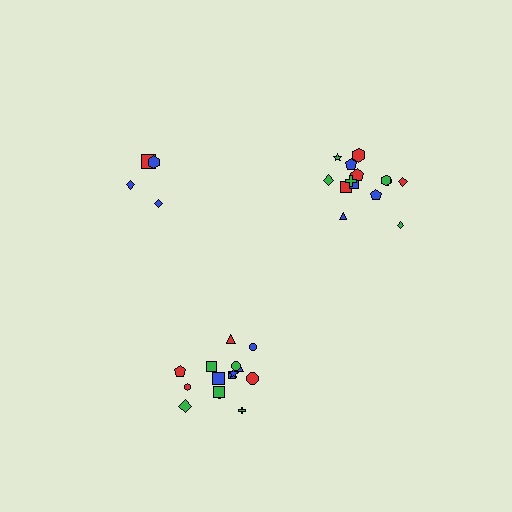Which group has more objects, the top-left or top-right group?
The top-right group.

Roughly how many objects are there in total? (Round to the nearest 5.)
Roughly 35 objects in total.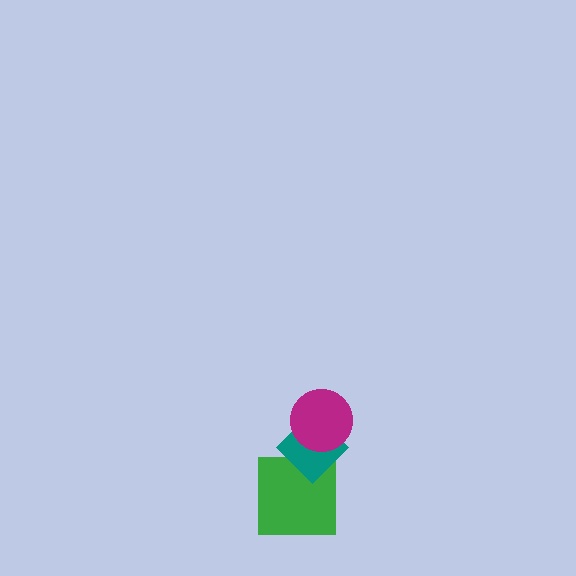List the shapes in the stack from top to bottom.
From top to bottom: the magenta circle, the teal diamond, the green square.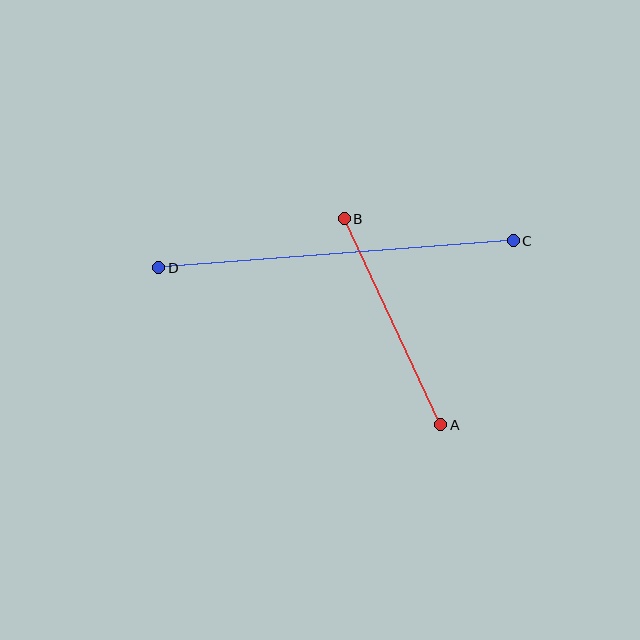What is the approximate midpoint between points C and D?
The midpoint is at approximately (336, 254) pixels.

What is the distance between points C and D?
The distance is approximately 355 pixels.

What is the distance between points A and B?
The distance is approximately 228 pixels.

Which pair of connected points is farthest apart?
Points C and D are farthest apart.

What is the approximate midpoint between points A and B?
The midpoint is at approximately (392, 322) pixels.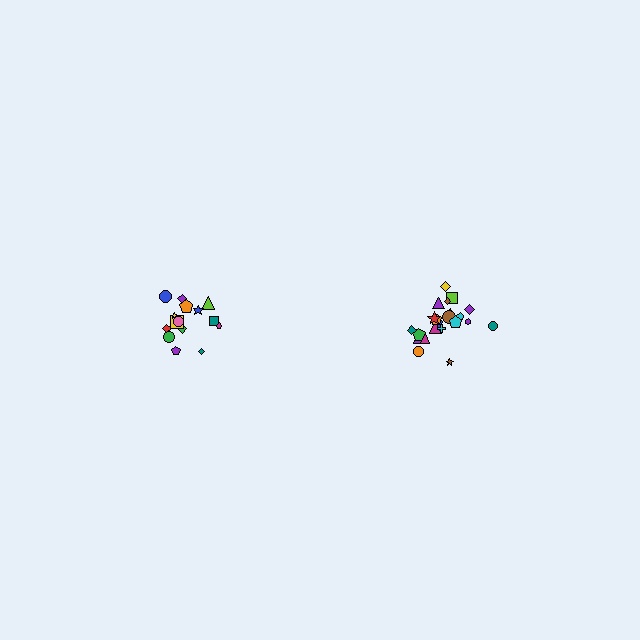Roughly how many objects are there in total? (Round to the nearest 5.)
Roughly 35 objects in total.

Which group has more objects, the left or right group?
The right group.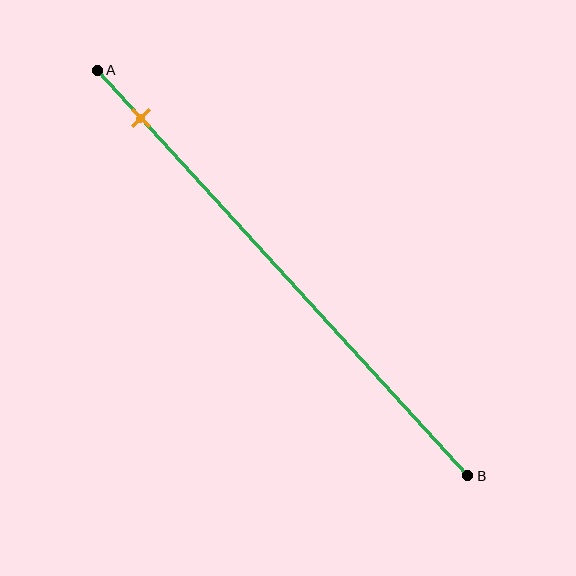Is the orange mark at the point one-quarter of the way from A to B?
No, the mark is at about 10% from A, not at the 25% one-quarter point.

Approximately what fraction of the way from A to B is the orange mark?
The orange mark is approximately 10% of the way from A to B.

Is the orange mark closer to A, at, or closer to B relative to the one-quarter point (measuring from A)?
The orange mark is closer to point A than the one-quarter point of segment AB.